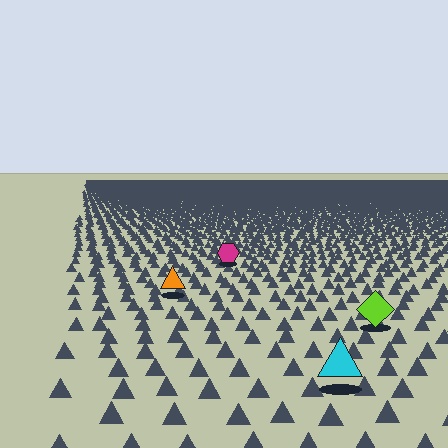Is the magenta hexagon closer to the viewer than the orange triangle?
No. The orange triangle is closer — you can tell from the texture gradient: the ground texture is coarser near it.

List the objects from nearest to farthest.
From nearest to farthest: the cyan triangle, the lime diamond, the orange triangle, the magenta hexagon.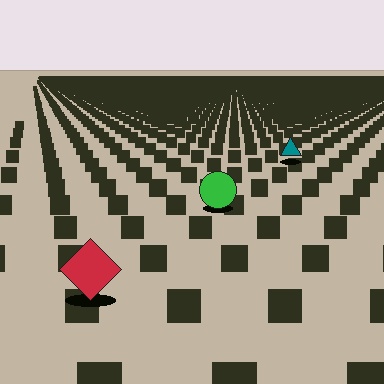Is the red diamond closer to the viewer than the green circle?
Yes. The red diamond is closer — you can tell from the texture gradient: the ground texture is coarser near it.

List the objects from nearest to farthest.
From nearest to farthest: the red diamond, the green circle, the teal triangle.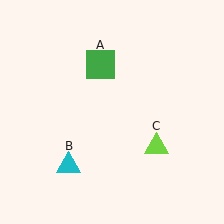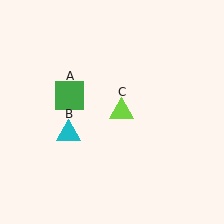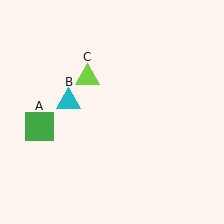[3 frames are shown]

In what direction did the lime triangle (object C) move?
The lime triangle (object C) moved up and to the left.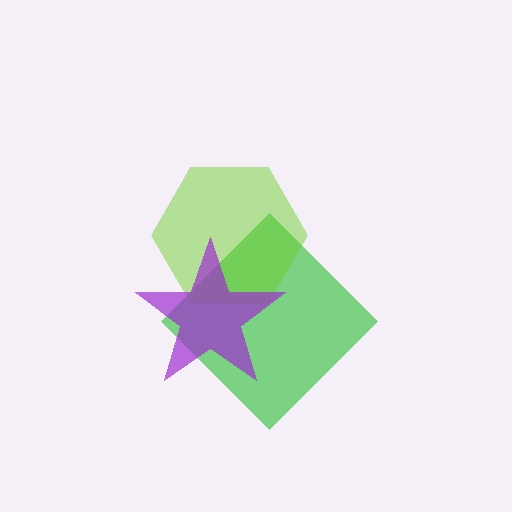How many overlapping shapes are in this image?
There are 3 overlapping shapes in the image.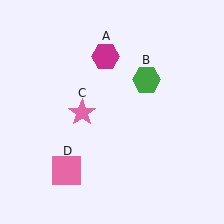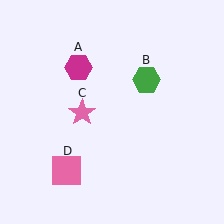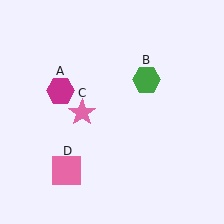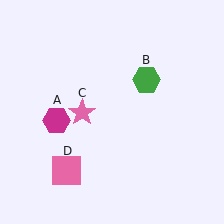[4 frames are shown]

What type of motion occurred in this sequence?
The magenta hexagon (object A) rotated counterclockwise around the center of the scene.